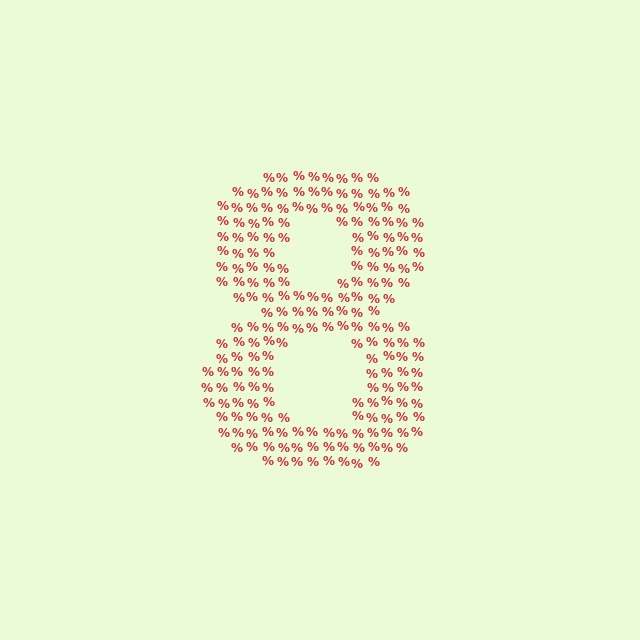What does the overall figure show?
The overall figure shows the digit 8.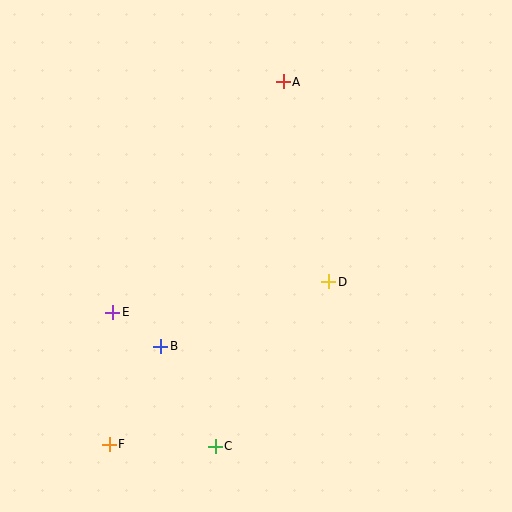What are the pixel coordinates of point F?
Point F is at (109, 444).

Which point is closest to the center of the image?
Point D at (329, 282) is closest to the center.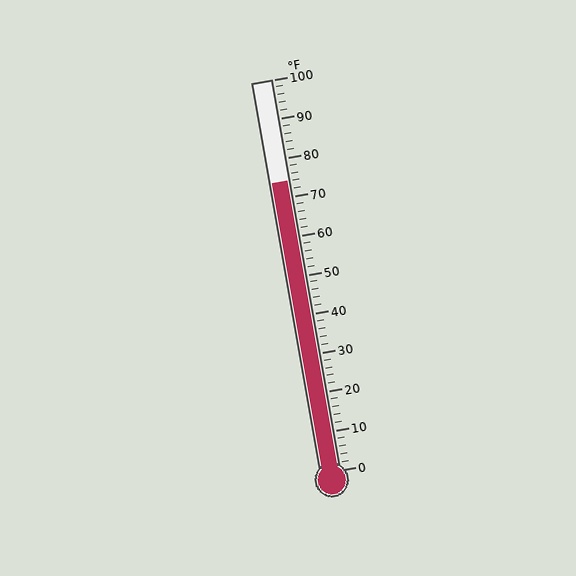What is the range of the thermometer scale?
The thermometer scale ranges from 0°F to 100°F.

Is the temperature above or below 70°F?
The temperature is above 70°F.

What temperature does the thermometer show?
The thermometer shows approximately 74°F.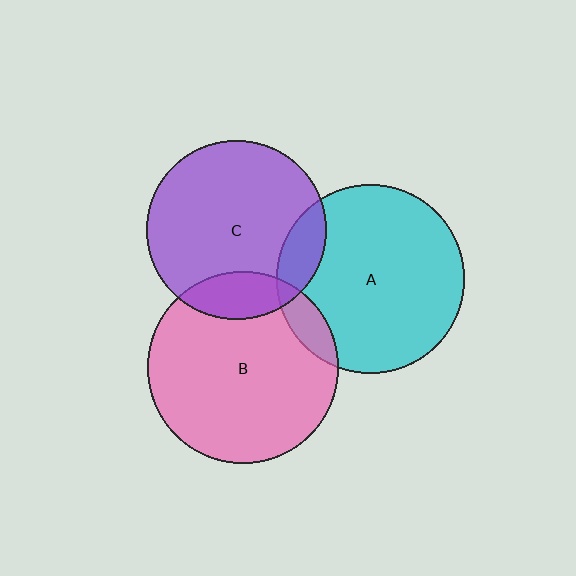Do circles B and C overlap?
Yes.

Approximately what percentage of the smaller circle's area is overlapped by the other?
Approximately 15%.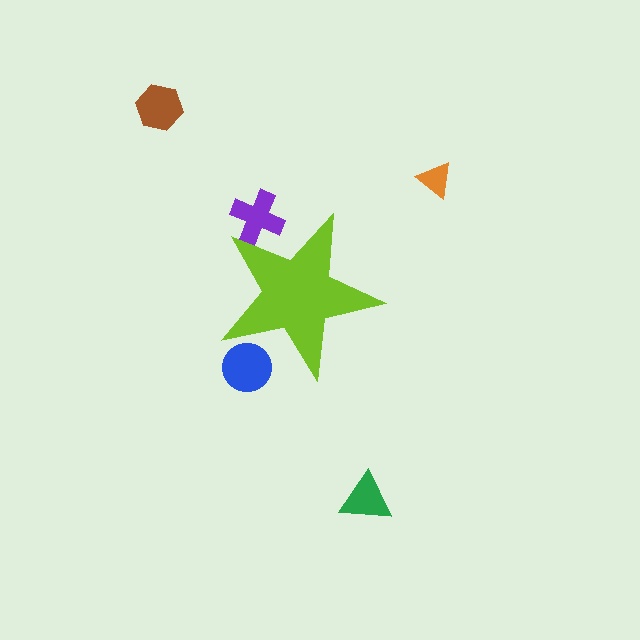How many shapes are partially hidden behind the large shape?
2 shapes are partially hidden.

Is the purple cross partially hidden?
Yes, the purple cross is partially hidden behind the lime star.